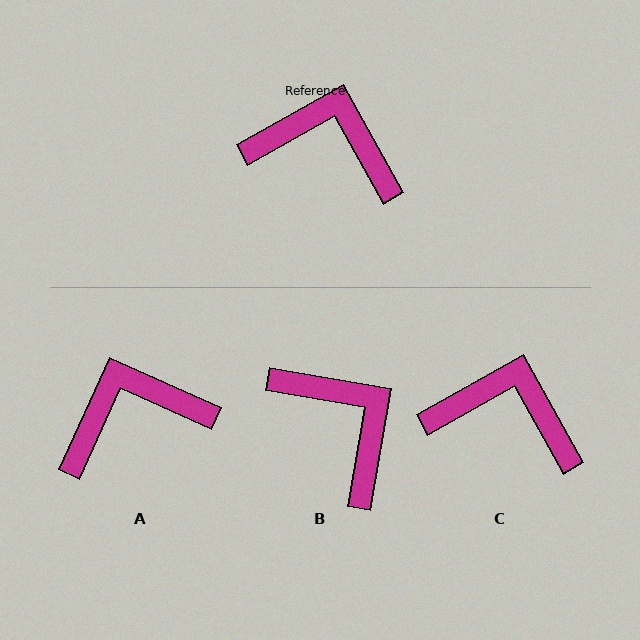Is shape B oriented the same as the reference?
No, it is off by about 39 degrees.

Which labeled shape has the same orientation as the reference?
C.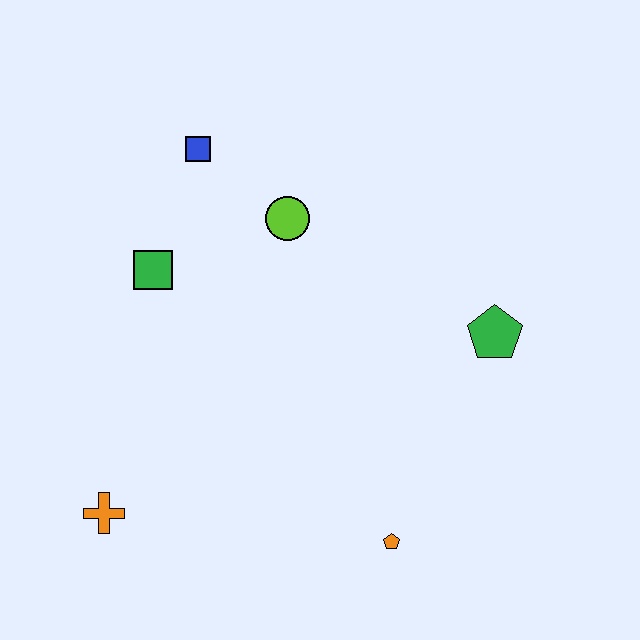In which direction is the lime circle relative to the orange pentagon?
The lime circle is above the orange pentagon.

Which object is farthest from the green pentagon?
The orange cross is farthest from the green pentagon.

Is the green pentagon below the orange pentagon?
No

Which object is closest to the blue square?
The lime circle is closest to the blue square.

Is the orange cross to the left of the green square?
Yes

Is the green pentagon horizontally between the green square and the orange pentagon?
No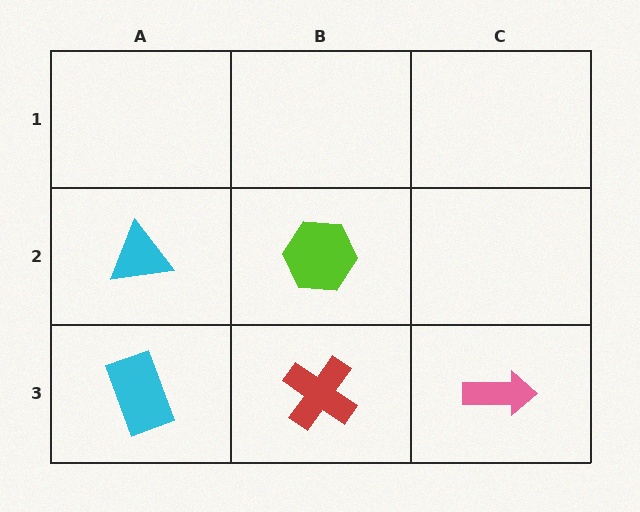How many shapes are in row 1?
0 shapes.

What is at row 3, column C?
A pink arrow.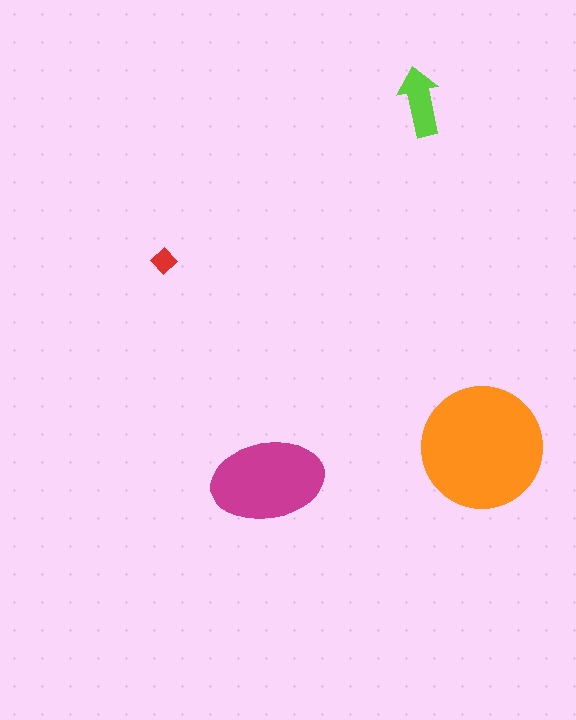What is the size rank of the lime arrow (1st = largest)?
3rd.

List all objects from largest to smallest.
The orange circle, the magenta ellipse, the lime arrow, the red diamond.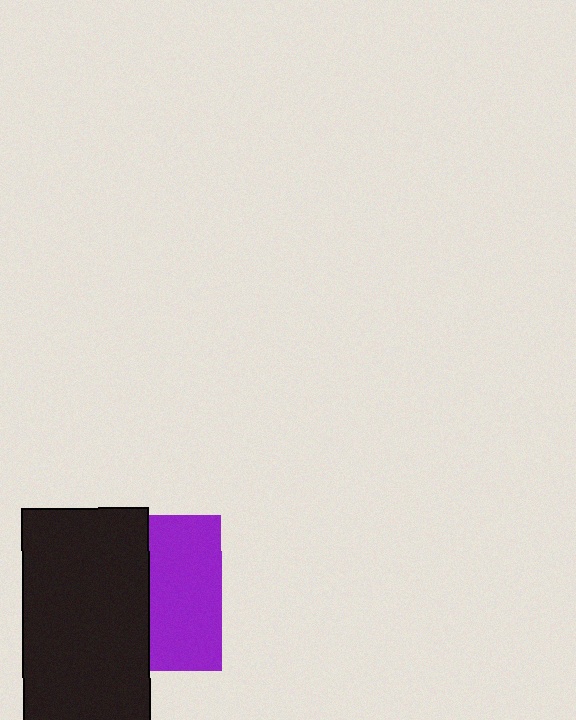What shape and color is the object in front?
The object in front is a black rectangle.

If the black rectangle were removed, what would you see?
You would see the complete purple square.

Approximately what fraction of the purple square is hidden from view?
Roughly 54% of the purple square is hidden behind the black rectangle.